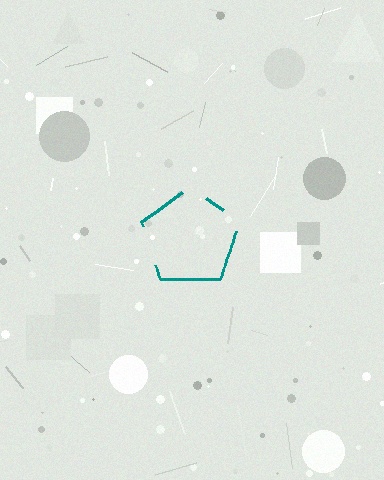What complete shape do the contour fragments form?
The contour fragments form a pentagon.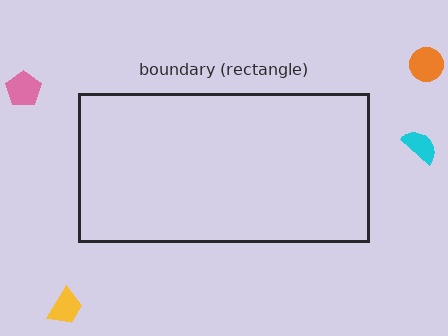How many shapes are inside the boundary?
0 inside, 4 outside.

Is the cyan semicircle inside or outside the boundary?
Outside.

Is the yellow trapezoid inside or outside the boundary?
Outside.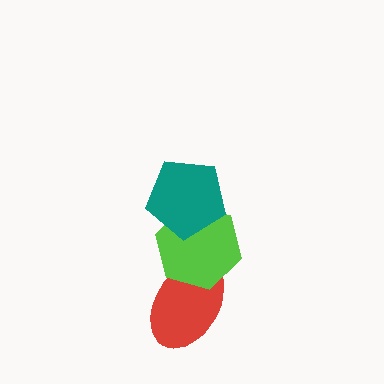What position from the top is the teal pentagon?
The teal pentagon is 1st from the top.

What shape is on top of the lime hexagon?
The teal pentagon is on top of the lime hexagon.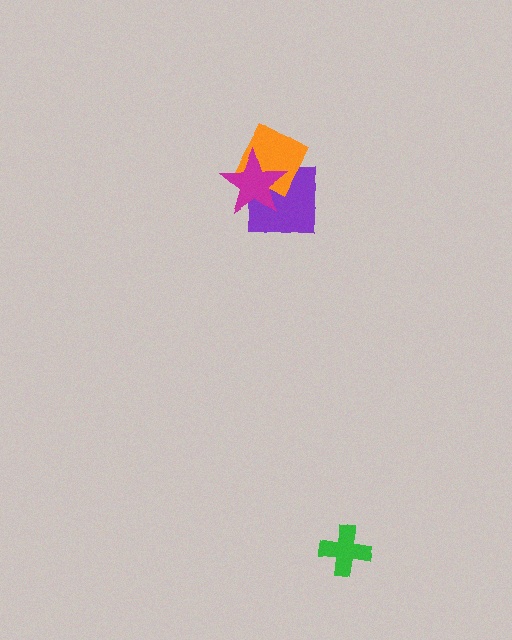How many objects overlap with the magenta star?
2 objects overlap with the magenta star.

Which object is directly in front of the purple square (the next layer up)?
The orange diamond is directly in front of the purple square.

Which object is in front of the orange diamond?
The magenta star is in front of the orange diamond.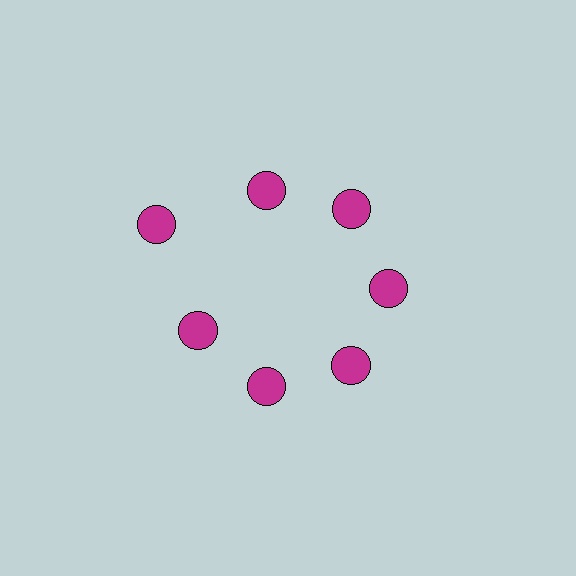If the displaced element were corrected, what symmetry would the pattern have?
It would have 7-fold rotational symmetry — the pattern would map onto itself every 51 degrees.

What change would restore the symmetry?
The symmetry would be restored by moving it inward, back onto the ring so that all 7 circles sit at equal angles and equal distance from the center.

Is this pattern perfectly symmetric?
No. The 7 magenta circles are arranged in a ring, but one element near the 10 o'clock position is pushed outward from the center, breaking the 7-fold rotational symmetry.